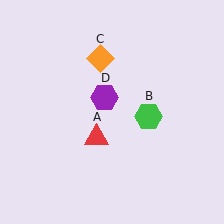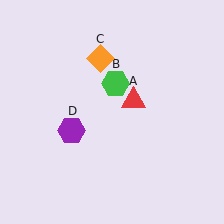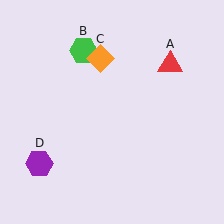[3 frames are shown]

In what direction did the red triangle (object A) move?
The red triangle (object A) moved up and to the right.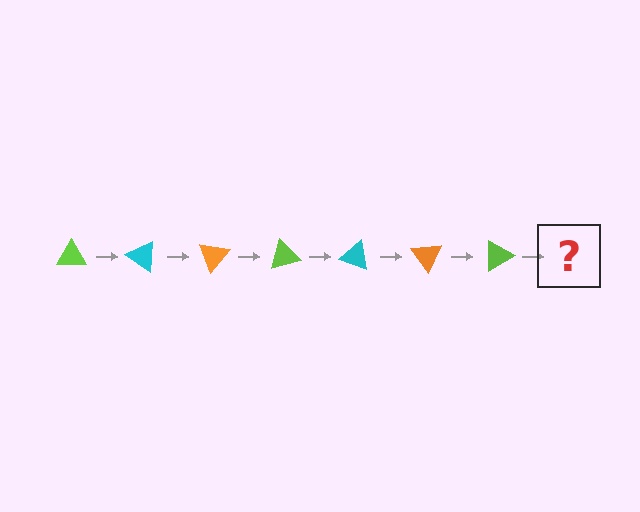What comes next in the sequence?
The next element should be a cyan triangle, rotated 245 degrees from the start.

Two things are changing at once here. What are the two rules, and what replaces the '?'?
The two rules are that it rotates 35 degrees each step and the color cycles through lime, cyan, and orange. The '?' should be a cyan triangle, rotated 245 degrees from the start.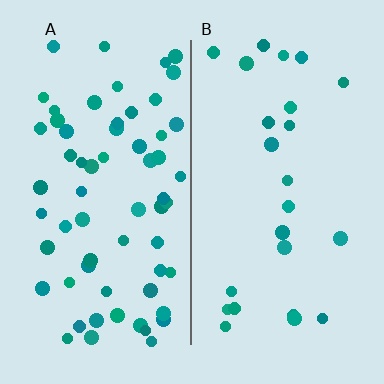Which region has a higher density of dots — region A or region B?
A (the left).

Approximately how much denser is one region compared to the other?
Approximately 2.6× — region A over region B.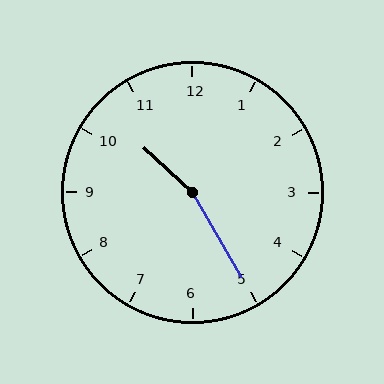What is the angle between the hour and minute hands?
Approximately 162 degrees.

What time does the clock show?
10:25.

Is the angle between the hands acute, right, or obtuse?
It is obtuse.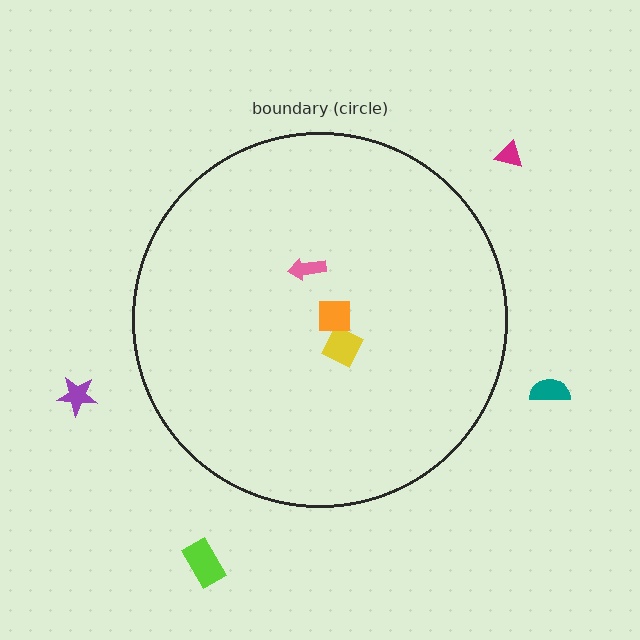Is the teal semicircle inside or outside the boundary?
Outside.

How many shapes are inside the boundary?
3 inside, 4 outside.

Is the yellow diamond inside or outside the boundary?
Inside.